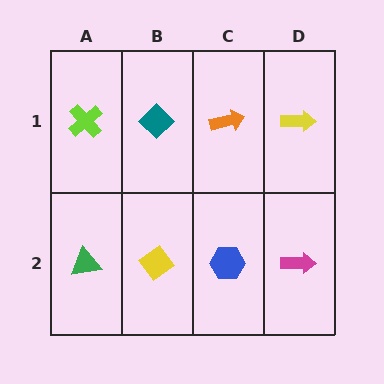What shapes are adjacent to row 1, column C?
A blue hexagon (row 2, column C), a teal diamond (row 1, column B), a yellow arrow (row 1, column D).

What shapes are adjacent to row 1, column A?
A green triangle (row 2, column A), a teal diamond (row 1, column B).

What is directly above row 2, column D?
A yellow arrow.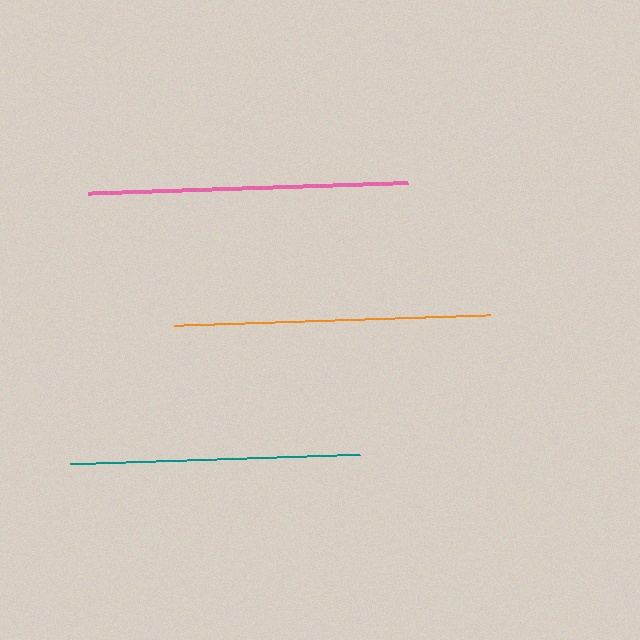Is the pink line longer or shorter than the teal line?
The pink line is longer than the teal line.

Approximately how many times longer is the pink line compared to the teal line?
The pink line is approximately 1.1 times the length of the teal line.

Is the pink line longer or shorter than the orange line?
The pink line is longer than the orange line.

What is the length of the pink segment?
The pink segment is approximately 320 pixels long.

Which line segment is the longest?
The pink line is the longest at approximately 320 pixels.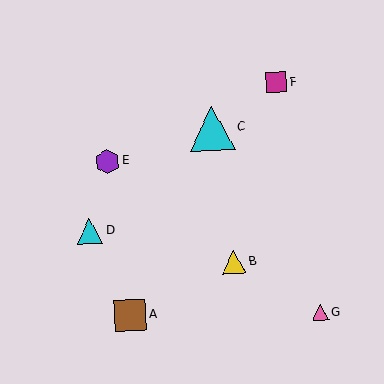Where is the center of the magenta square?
The center of the magenta square is at (277, 82).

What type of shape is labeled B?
Shape B is a yellow triangle.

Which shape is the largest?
The cyan triangle (labeled C) is the largest.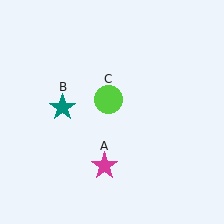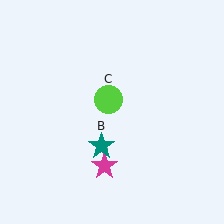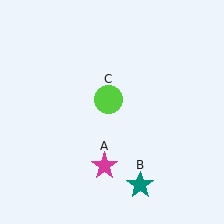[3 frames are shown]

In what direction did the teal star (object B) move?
The teal star (object B) moved down and to the right.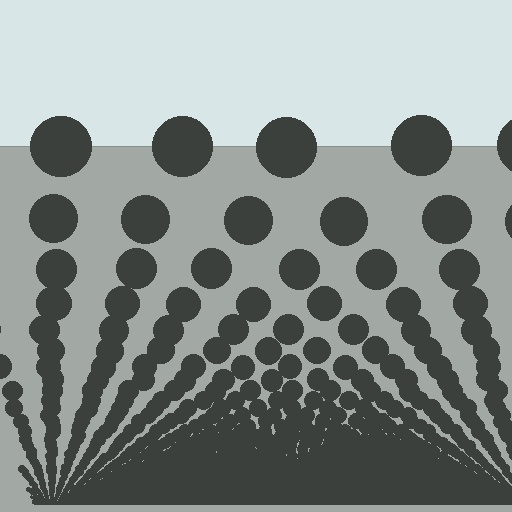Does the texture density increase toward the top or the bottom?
Density increases toward the bottom.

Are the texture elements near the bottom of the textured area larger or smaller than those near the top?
Smaller. The gradient is inverted — elements near the bottom are smaller and denser.